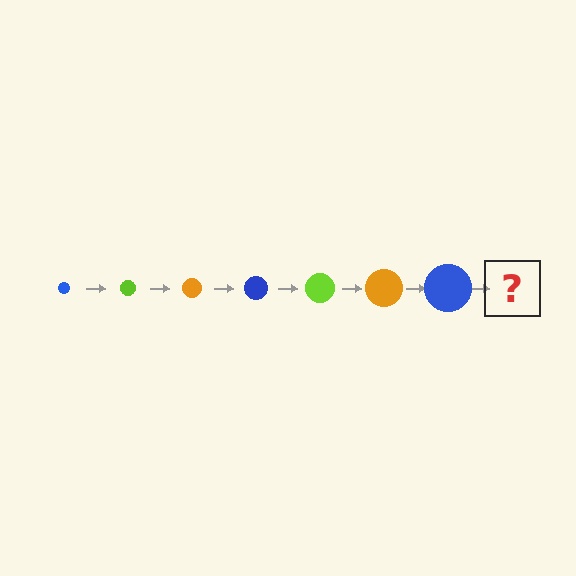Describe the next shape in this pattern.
It should be a lime circle, larger than the previous one.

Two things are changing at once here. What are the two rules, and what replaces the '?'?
The two rules are that the circle grows larger each step and the color cycles through blue, lime, and orange. The '?' should be a lime circle, larger than the previous one.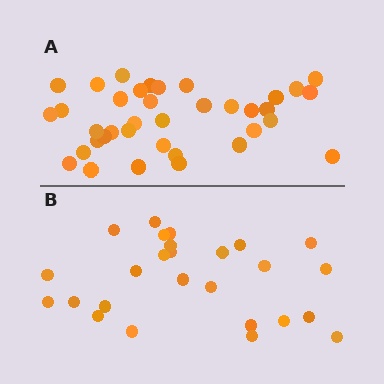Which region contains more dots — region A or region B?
Region A (the top region) has more dots.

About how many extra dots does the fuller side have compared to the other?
Region A has roughly 12 or so more dots than region B.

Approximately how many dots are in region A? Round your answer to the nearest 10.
About 40 dots. (The exact count is 37, which rounds to 40.)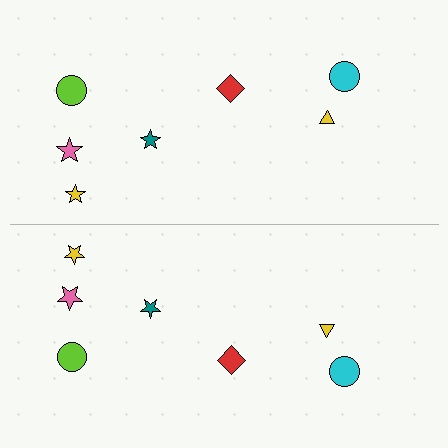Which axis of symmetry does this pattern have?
The pattern has a horizontal axis of symmetry running through the center of the image.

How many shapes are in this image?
There are 14 shapes in this image.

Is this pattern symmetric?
Yes, this pattern has bilateral (reflection) symmetry.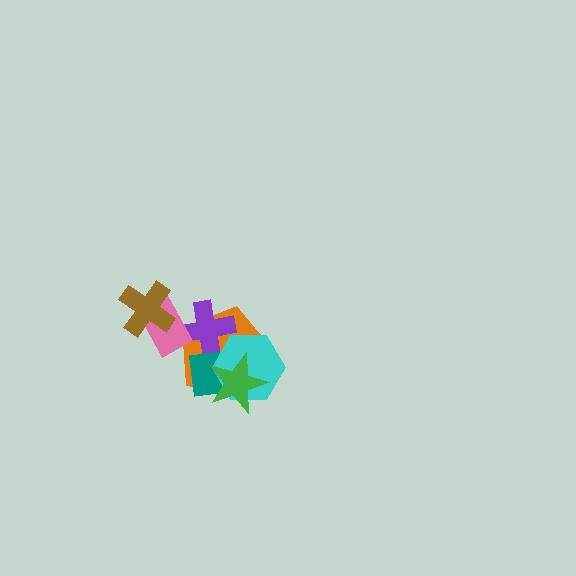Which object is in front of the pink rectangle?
The brown cross is in front of the pink rectangle.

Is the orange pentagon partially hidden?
Yes, it is partially covered by another shape.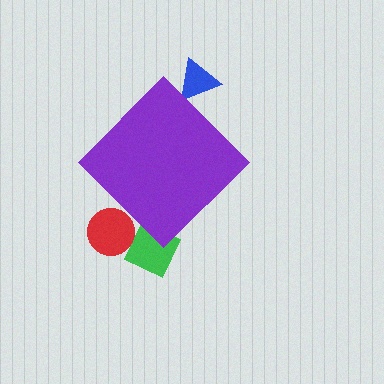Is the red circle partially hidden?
Yes, the red circle is partially hidden behind the purple diamond.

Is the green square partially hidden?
Yes, the green square is partially hidden behind the purple diamond.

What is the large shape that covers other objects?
A purple diamond.